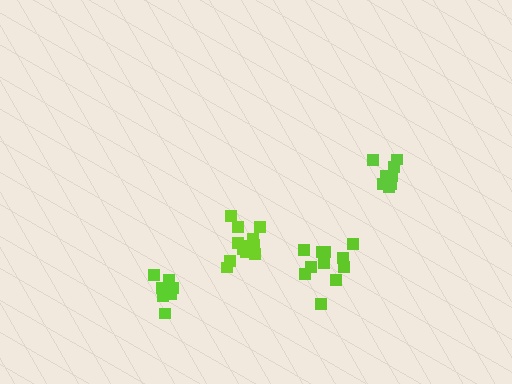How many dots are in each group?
Group 1: 11 dots, Group 2: 11 dots, Group 3: 13 dots, Group 4: 8 dots (43 total).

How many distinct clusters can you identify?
There are 4 distinct clusters.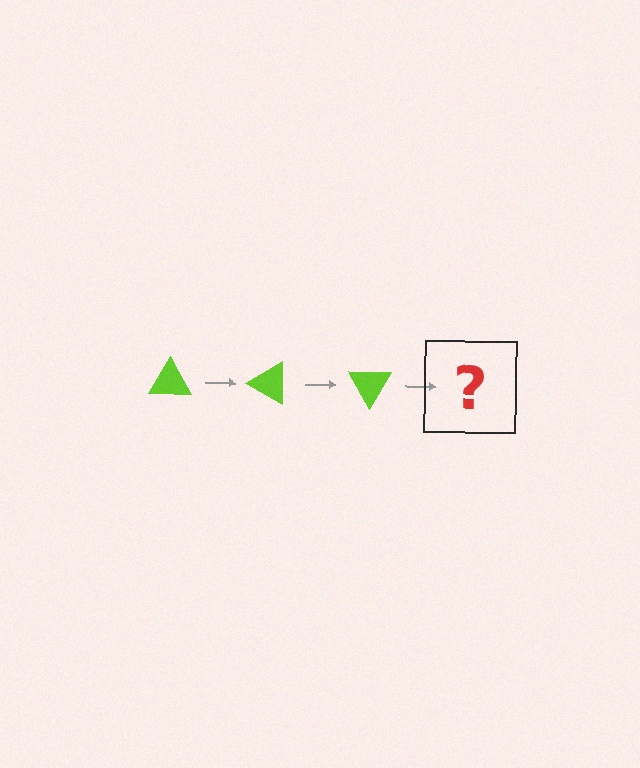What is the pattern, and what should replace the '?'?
The pattern is that the triangle rotates 30 degrees each step. The '?' should be a lime triangle rotated 90 degrees.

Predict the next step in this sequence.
The next step is a lime triangle rotated 90 degrees.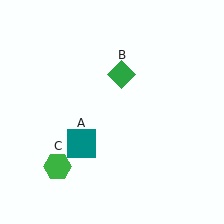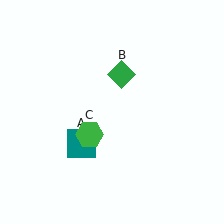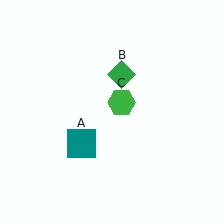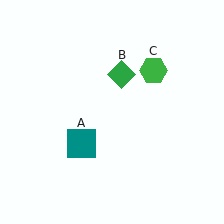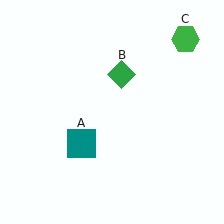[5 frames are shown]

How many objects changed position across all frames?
1 object changed position: green hexagon (object C).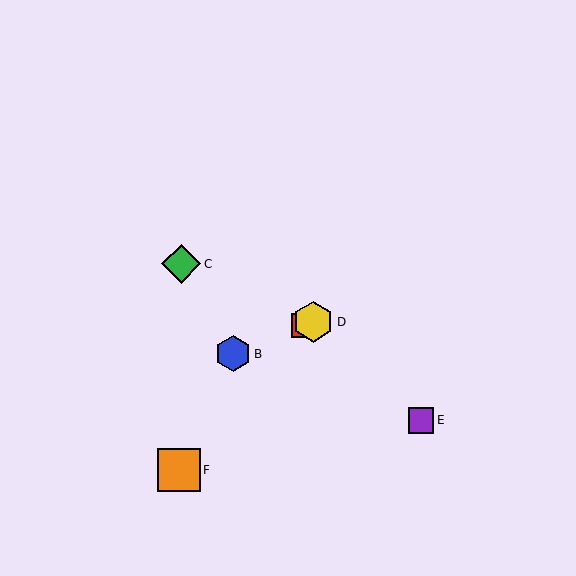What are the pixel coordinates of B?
Object B is at (233, 354).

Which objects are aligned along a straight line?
Objects A, B, D are aligned along a straight line.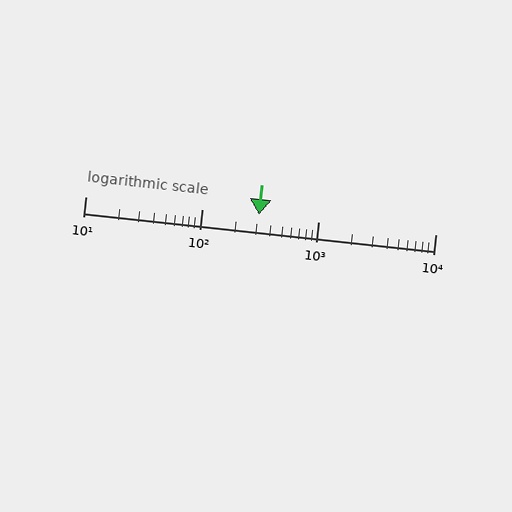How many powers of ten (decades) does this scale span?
The scale spans 3 decades, from 10 to 10000.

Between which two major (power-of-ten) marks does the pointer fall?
The pointer is between 100 and 1000.